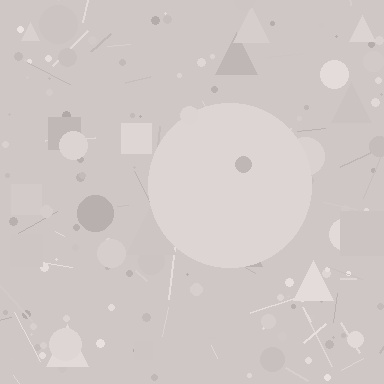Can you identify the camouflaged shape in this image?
The camouflaged shape is a circle.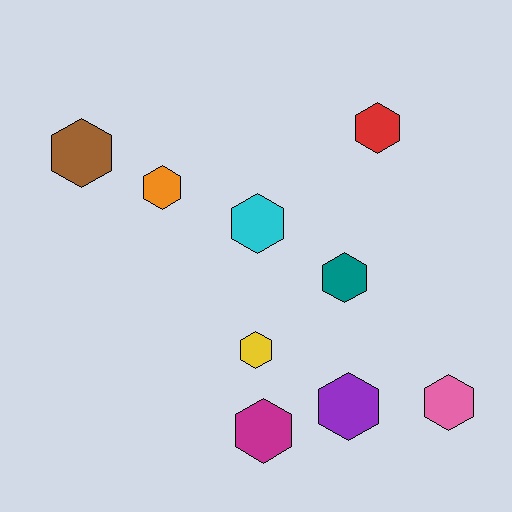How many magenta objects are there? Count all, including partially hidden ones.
There is 1 magenta object.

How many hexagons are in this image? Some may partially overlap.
There are 9 hexagons.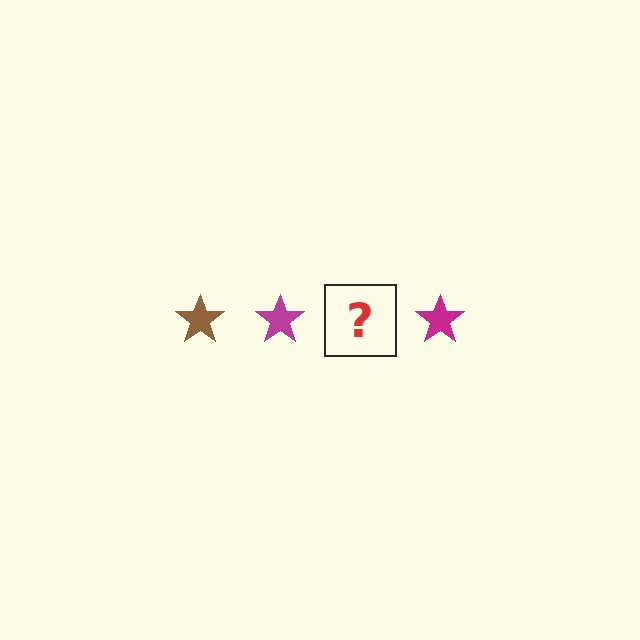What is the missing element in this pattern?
The missing element is a brown star.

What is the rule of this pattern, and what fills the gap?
The rule is that the pattern cycles through brown, magenta stars. The gap should be filled with a brown star.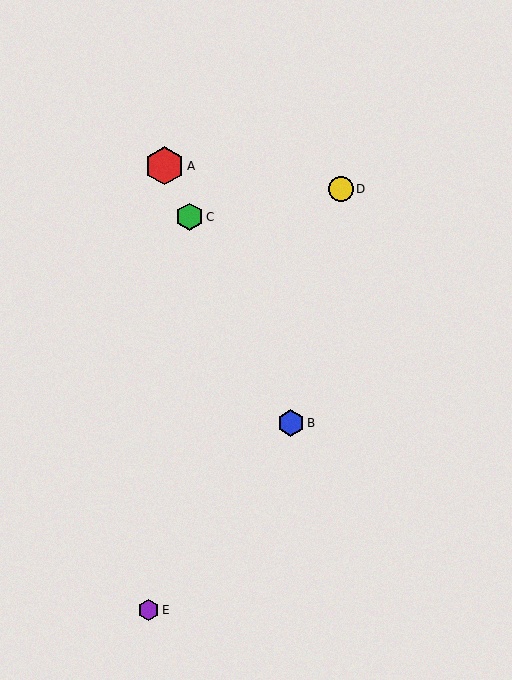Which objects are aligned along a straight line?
Objects A, B, C are aligned along a straight line.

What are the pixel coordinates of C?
Object C is at (190, 217).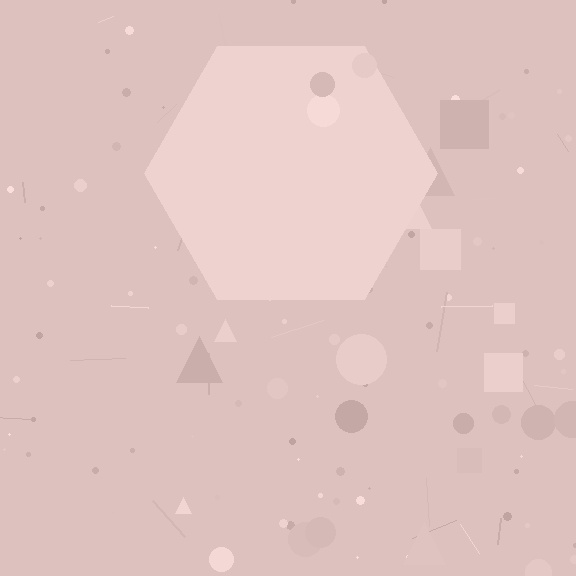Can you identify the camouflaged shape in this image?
The camouflaged shape is a hexagon.